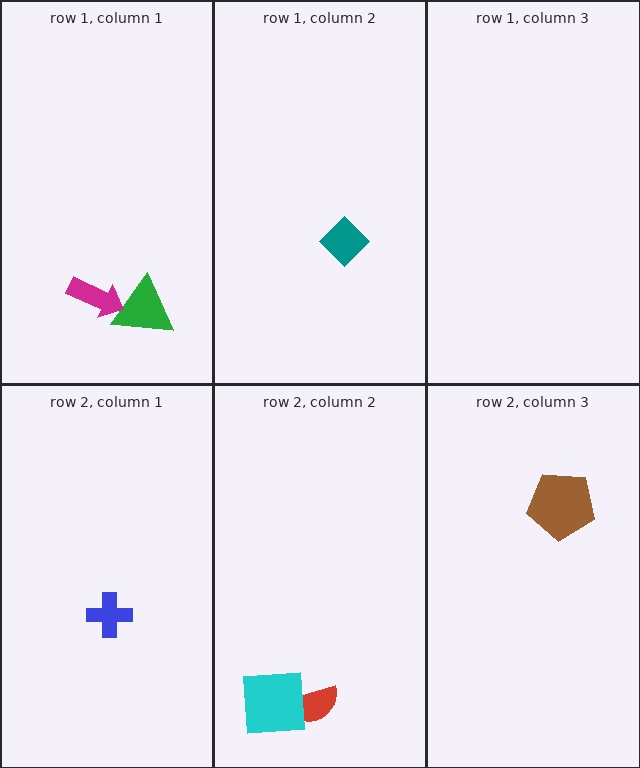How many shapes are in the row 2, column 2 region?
2.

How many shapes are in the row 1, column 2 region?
1.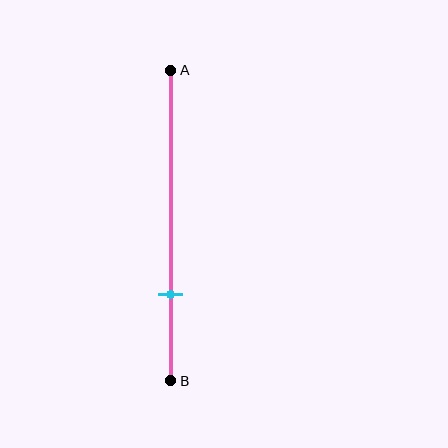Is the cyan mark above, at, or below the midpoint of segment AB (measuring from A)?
The cyan mark is below the midpoint of segment AB.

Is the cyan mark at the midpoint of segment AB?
No, the mark is at about 70% from A, not at the 50% midpoint.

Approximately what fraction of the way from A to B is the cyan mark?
The cyan mark is approximately 70% of the way from A to B.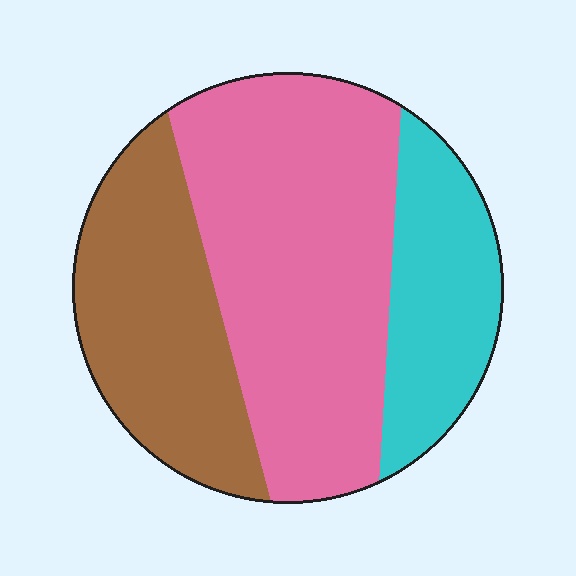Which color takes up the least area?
Cyan, at roughly 20%.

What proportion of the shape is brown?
Brown takes up between a sixth and a third of the shape.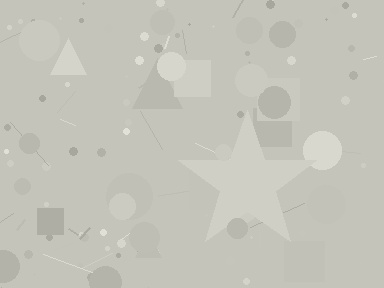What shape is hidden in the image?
A star is hidden in the image.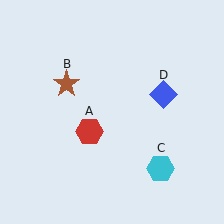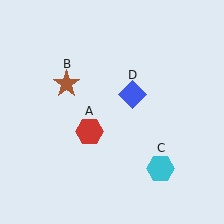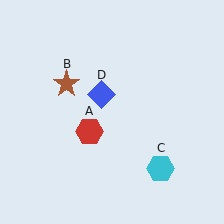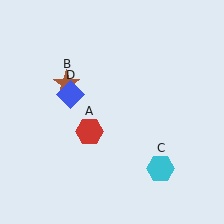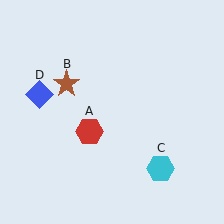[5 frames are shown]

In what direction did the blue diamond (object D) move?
The blue diamond (object D) moved left.